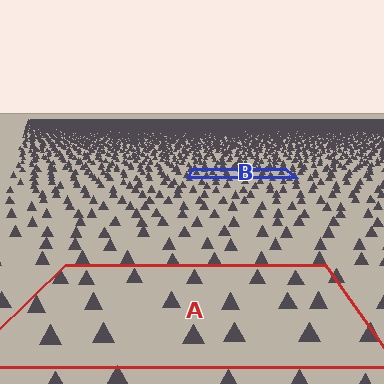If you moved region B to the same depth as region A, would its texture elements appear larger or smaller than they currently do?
They would appear larger. At a closer depth, the same texture elements are projected at a bigger on-screen size.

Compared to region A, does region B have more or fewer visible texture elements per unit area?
Region B has more texture elements per unit area — they are packed more densely because it is farther away.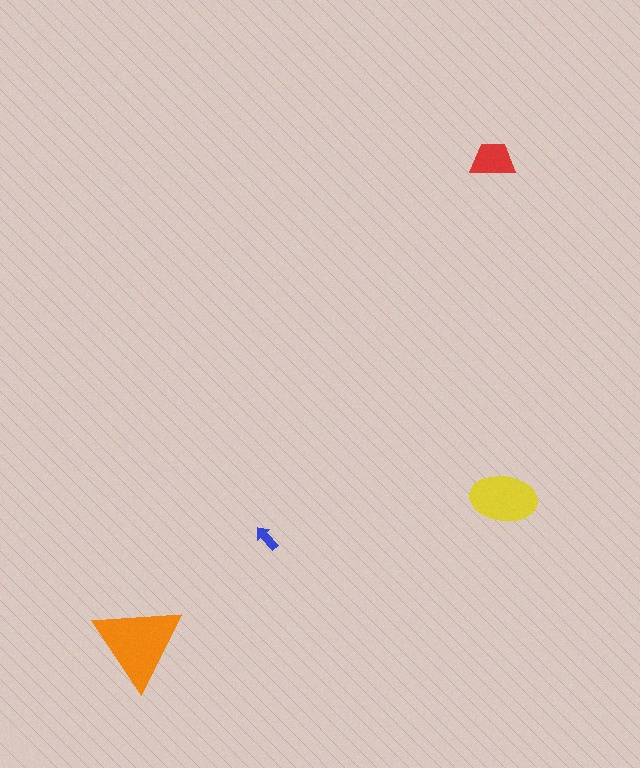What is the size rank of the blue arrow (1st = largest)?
4th.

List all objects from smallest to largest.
The blue arrow, the red trapezoid, the yellow ellipse, the orange triangle.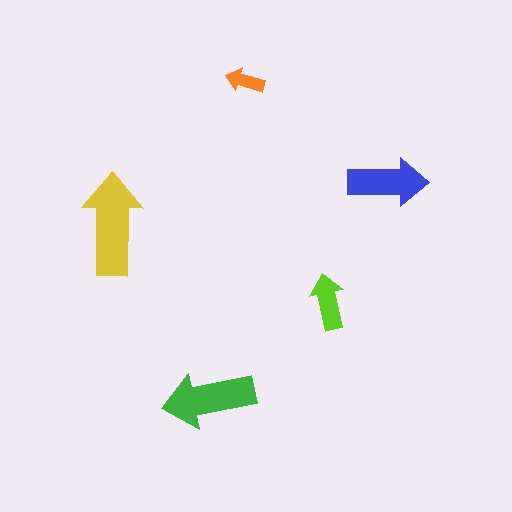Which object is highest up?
The orange arrow is topmost.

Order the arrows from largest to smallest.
the yellow one, the green one, the blue one, the lime one, the orange one.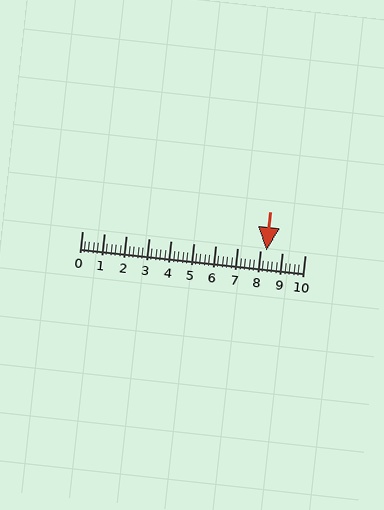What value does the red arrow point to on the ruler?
The red arrow points to approximately 8.3.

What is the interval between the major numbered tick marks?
The major tick marks are spaced 1 units apart.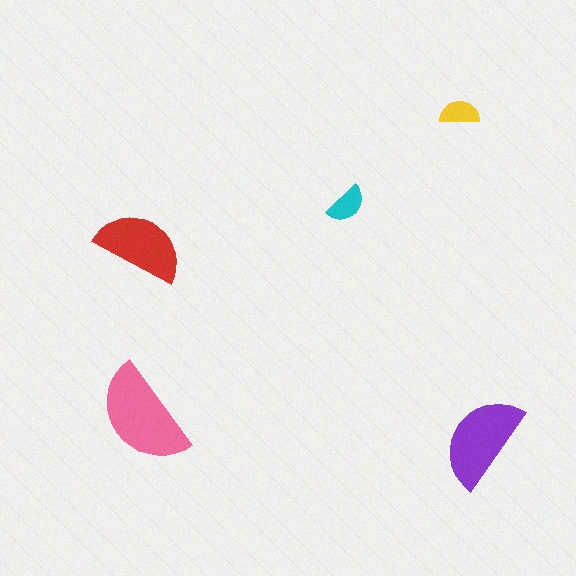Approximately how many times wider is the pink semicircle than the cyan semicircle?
About 2.5 times wider.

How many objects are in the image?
There are 5 objects in the image.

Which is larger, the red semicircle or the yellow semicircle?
The red one.